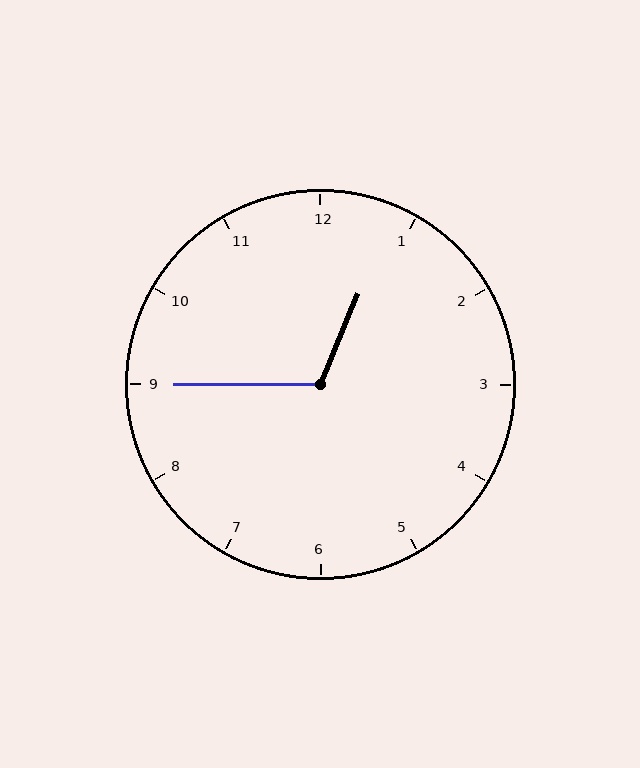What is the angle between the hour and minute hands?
Approximately 112 degrees.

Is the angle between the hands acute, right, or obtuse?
It is obtuse.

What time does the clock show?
12:45.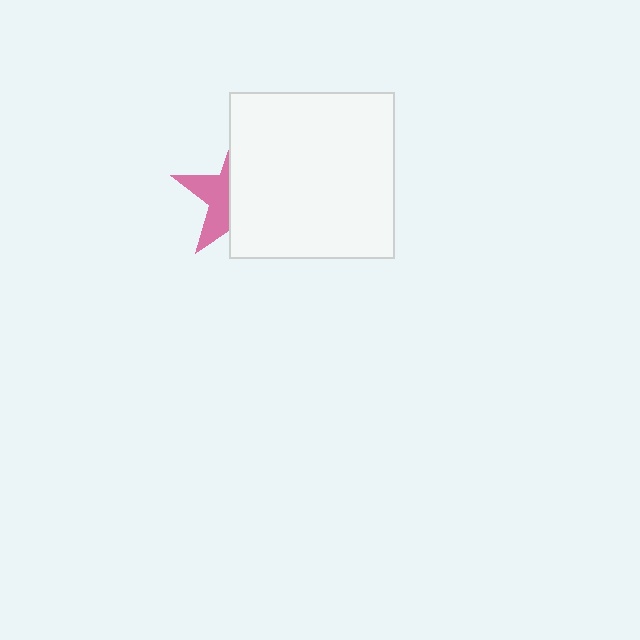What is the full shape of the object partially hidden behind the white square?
The partially hidden object is a pink star.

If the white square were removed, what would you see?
You would see the complete pink star.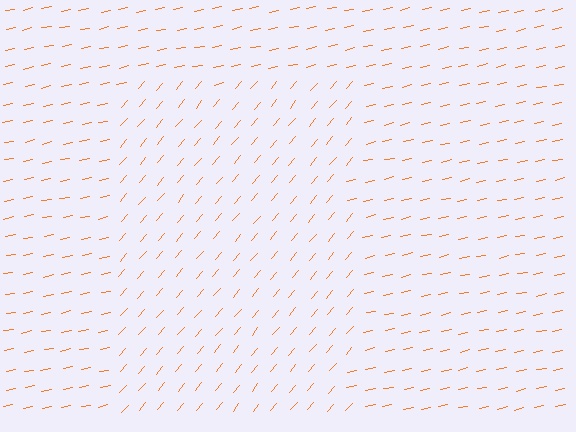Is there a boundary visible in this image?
Yes, there is a texture boundary formed by a change in line orientation.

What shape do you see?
I see a rectangle.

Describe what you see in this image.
The image is filled with small orange line segments. A rectangle region in the image has lines oriented differently from the surrounding lines, creating a visible texture boundary.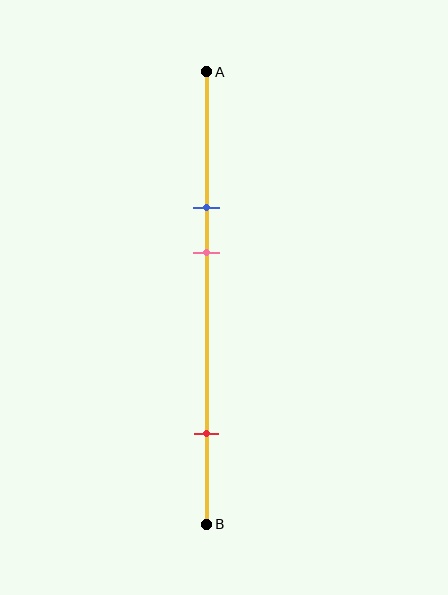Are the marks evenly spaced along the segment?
No, the marks are not evenly spaced.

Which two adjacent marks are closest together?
The blue and pink marks are the closest adjacent pair.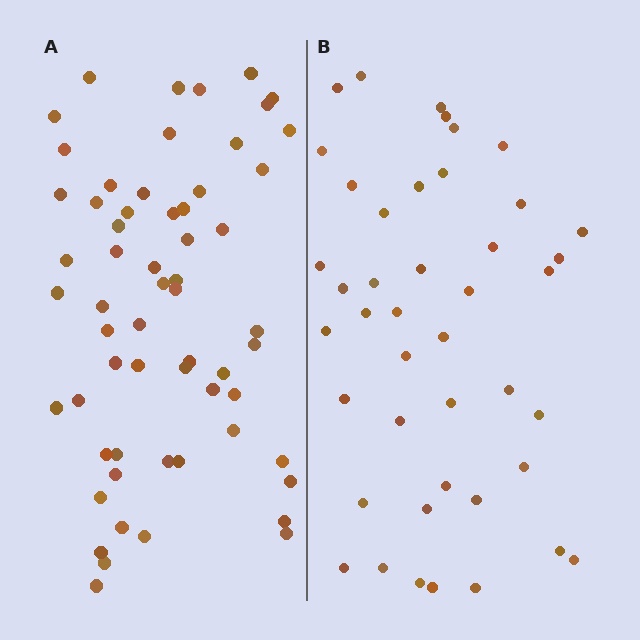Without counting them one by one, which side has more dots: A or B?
Region A (the left region) has more dots.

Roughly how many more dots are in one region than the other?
Region A has approximately 15 more dots than region B.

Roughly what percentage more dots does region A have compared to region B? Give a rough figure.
About 40% more.